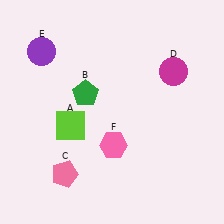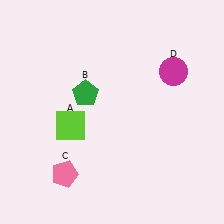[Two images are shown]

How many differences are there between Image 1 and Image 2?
There are 2 differences between the two images.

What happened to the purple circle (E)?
The purple circle (E) was removed in Image 2. It was in the top-left area of Image 1.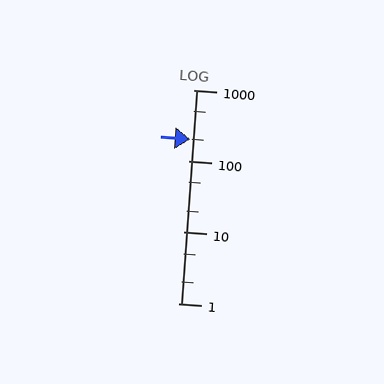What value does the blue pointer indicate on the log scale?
The pointer indicates approximately 200.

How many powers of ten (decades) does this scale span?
The scale spans 3 decades, from 1 to 1000.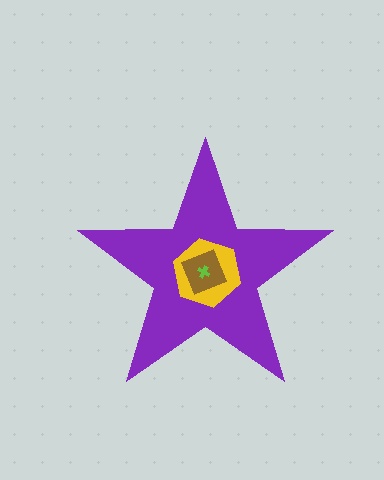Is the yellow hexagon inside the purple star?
Yes.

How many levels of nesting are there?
4.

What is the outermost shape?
The purple star.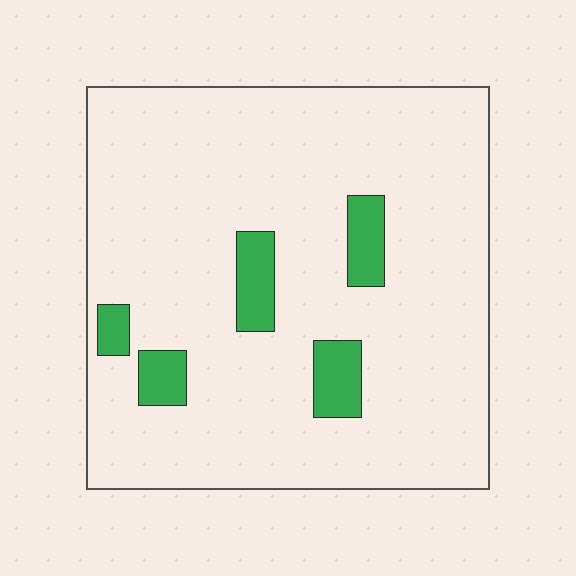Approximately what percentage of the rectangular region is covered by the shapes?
Approximately 10%.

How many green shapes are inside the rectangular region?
5.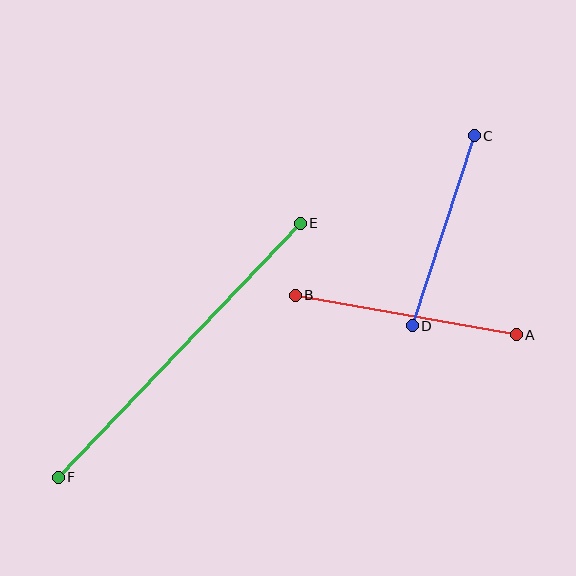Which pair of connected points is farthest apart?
Points E and F are farthest apart.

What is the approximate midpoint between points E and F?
The midpoint is at approximately (179, 350) pixels.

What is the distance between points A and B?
The distance is approximately 224 pixels.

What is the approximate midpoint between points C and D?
The midpoint is at approximately (443, 231) pixels.